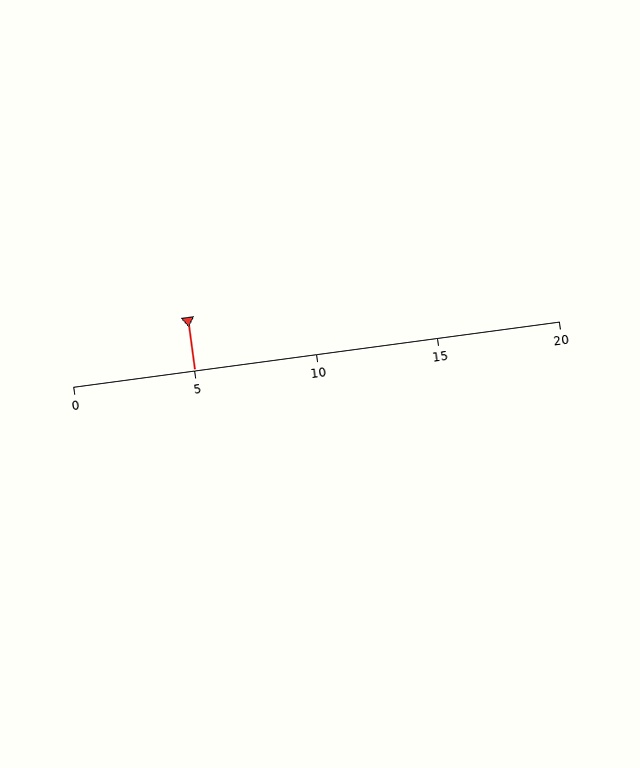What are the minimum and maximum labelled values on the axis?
The axis runs from 0 to 20.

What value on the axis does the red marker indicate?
The marker indicates approximately 5.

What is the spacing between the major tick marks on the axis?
The major ticks are spaced 5 apart.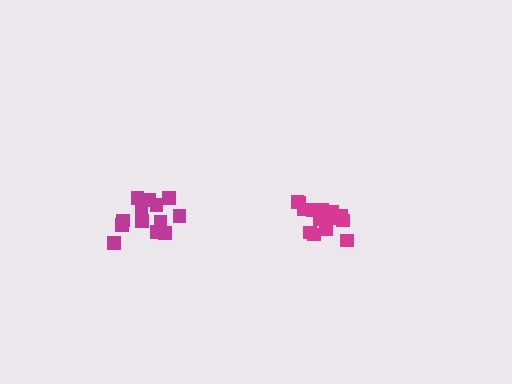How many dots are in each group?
Group 1: 14 dots, Group 2: 15 dots (29 total).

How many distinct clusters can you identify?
There are 2 distinct clusters.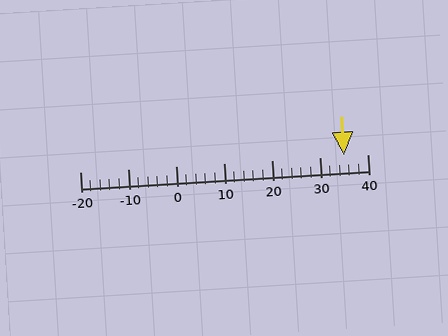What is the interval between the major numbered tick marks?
The major tick marks are spaced 10 units apart.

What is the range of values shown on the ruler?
The ruler shows values from -20 to 40.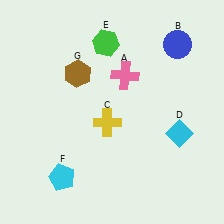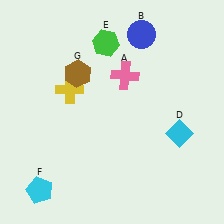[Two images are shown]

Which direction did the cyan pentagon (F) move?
The cyan pentagon (F) moved left.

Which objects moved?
The objects that moved are: the blue circle (B), the yellow cross (C), the cyan pentagon (F).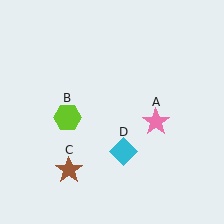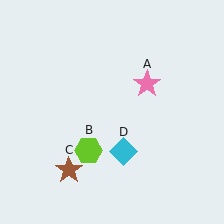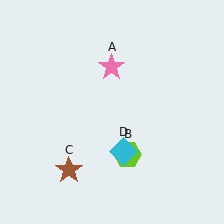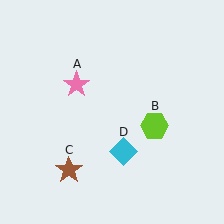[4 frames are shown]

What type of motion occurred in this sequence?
The pink star (object A), lime hexagon (object B) rotated counterclockwise around the center of the scene.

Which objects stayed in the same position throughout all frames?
Brown star (object C) and cyan diamond (object D) remained stationary.